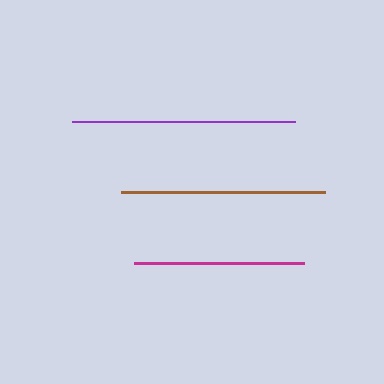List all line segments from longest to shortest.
From longest to shortest: purple, brown, magenta.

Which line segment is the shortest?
The magenta line is the shortest at approximately 170 pixels.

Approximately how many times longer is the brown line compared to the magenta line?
The brown line is approximately 1.2 times the length of the magenta line.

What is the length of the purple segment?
The purple segment is approximately 223 pixels long.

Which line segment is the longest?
The purple line is the longest at approximately 223 pixels.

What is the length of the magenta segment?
The magenta segment is approximately 170 pixels long.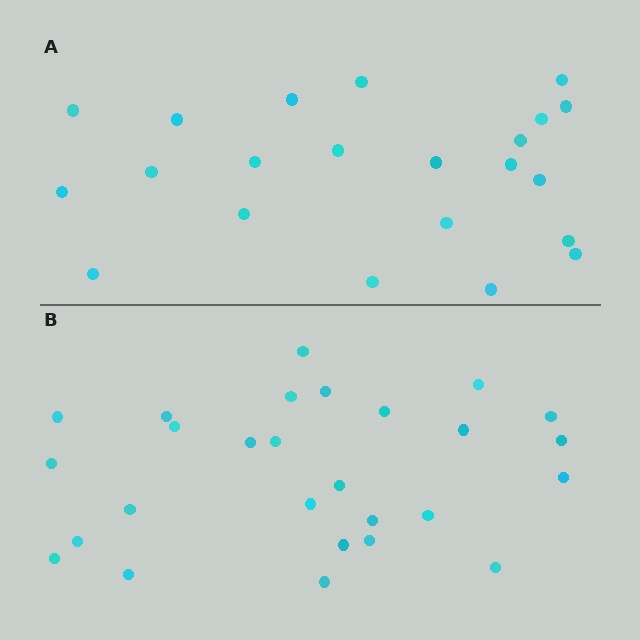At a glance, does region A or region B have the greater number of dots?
Region B (the bottom region) has more dots.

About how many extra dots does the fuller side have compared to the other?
Region B has about 5 more dots than region A.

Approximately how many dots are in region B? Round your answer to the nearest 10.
About 30 dots. (The exact count is 27, which rounds to 30.)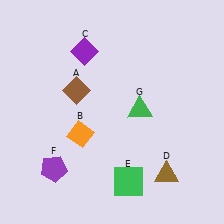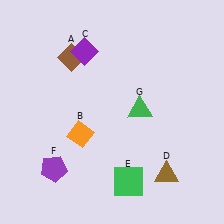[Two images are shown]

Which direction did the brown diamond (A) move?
The brown diamond (A) moved up.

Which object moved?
The brown diamond (A) moved up.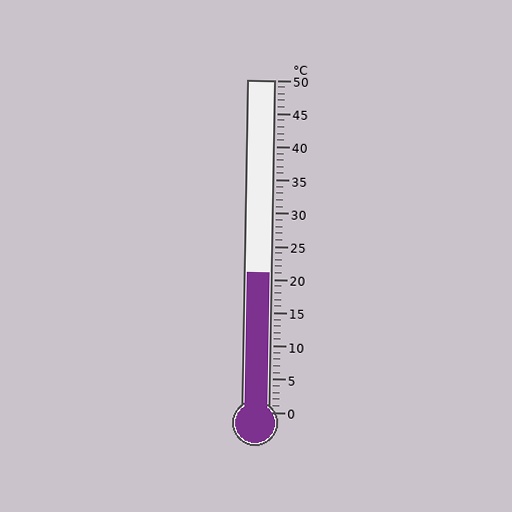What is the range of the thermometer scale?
The thermometer scale ranges from 0°C to 50°C.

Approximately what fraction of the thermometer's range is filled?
The thermometer is filled to approximately 40% of its range.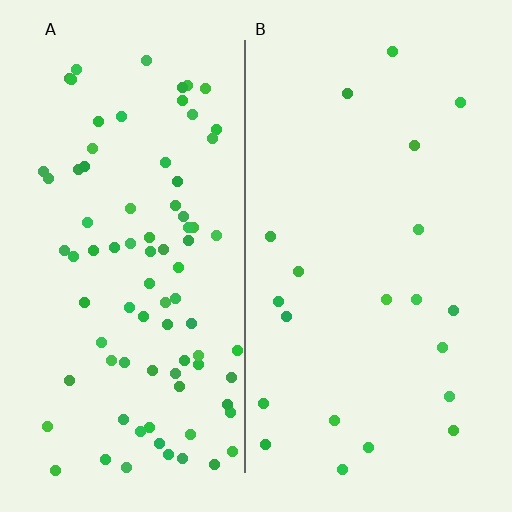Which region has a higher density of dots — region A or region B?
A (the left).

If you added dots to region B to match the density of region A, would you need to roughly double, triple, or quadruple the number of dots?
Approximately quadruple.